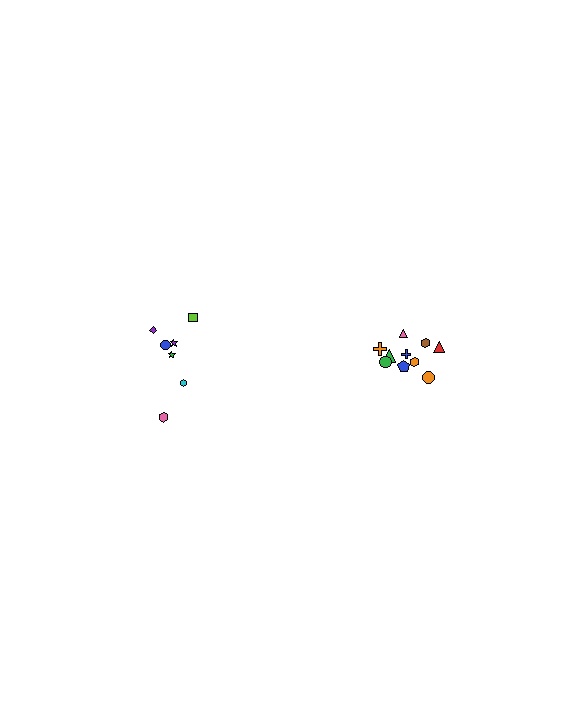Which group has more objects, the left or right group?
The right group.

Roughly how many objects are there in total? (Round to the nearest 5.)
Roughly 15 objects in total.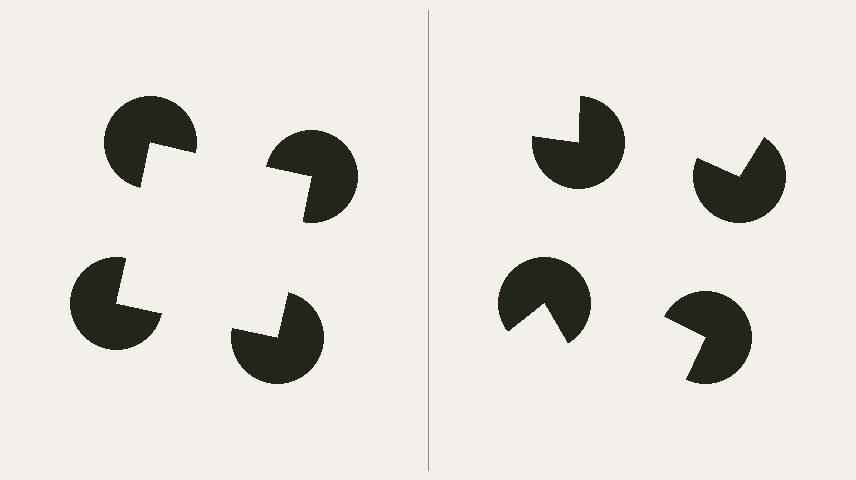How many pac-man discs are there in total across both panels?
8 — 4 on each side.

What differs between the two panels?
The pac-man discs are positioned identically on both sides; only the wedge orientations differ. On the left they align to a square; on the right they are misaligned.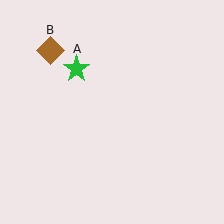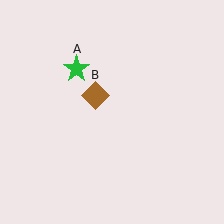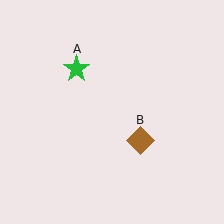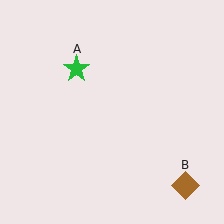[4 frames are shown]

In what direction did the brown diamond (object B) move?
The brown diamond (object B) moved down and to the right.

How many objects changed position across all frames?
1 object changed position: brown diamond (object B).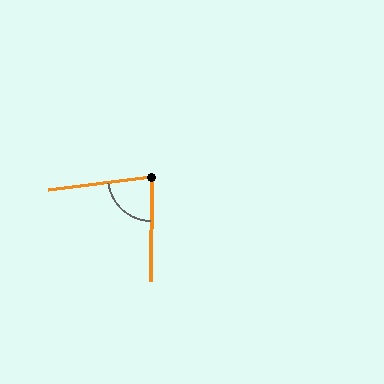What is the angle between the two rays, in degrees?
Approximately 82 degrees.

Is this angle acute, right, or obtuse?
It is acute.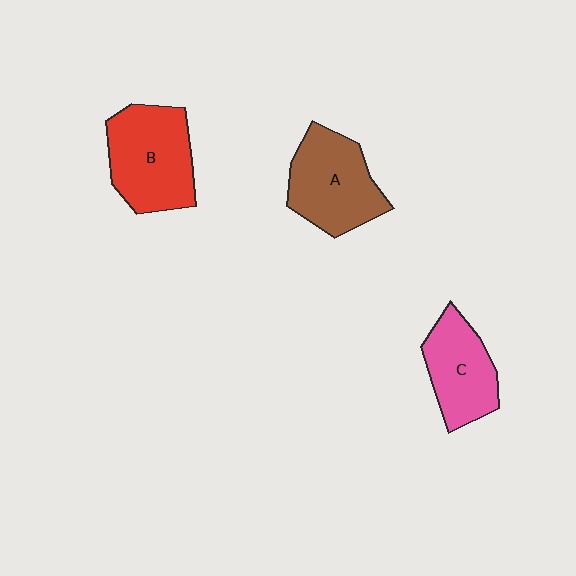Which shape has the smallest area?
Shape C (pink).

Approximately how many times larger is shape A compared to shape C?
Approximately 1.2 times.